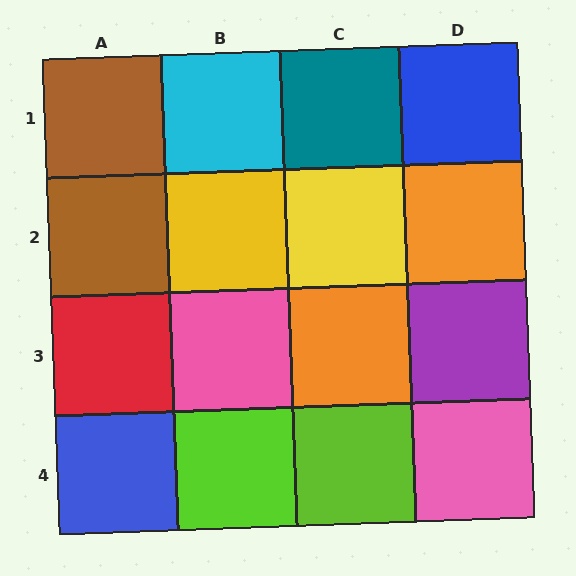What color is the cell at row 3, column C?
Orange.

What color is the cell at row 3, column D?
Purple.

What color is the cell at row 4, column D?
Pink.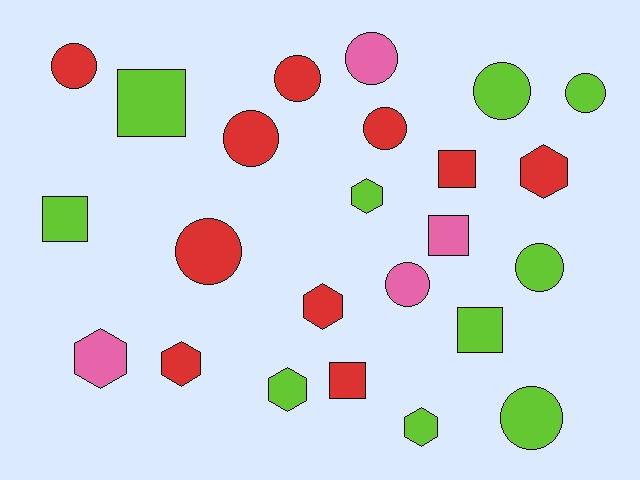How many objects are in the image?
There are 24 objects.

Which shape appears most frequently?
Circle, with 11 objects.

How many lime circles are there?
There are 4 lime circles.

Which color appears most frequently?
Lime, with 10 objects.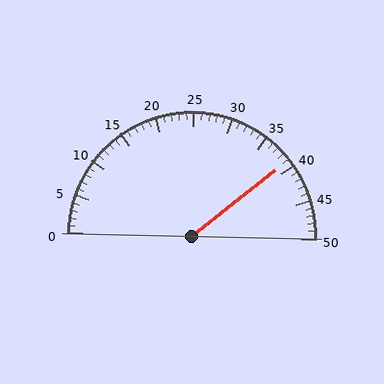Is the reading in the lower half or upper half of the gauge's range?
The reading is in the upper half of the range (0 to 50).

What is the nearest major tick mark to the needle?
The nearest major tick mark is 40.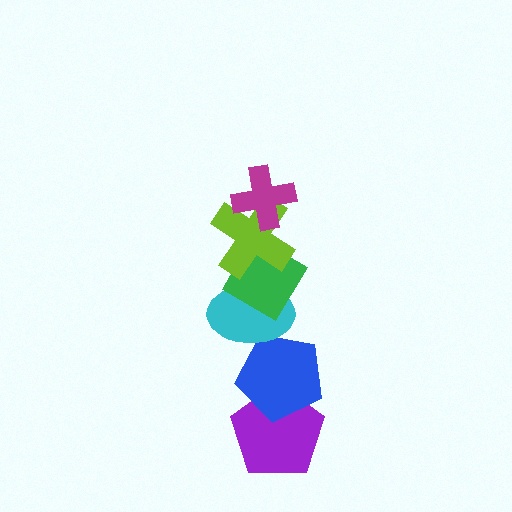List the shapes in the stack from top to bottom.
From top to bottom: the magenta cross, the lime cross, the green diamond, the cyan ellipse, the blue pentagon, the purple pentagon.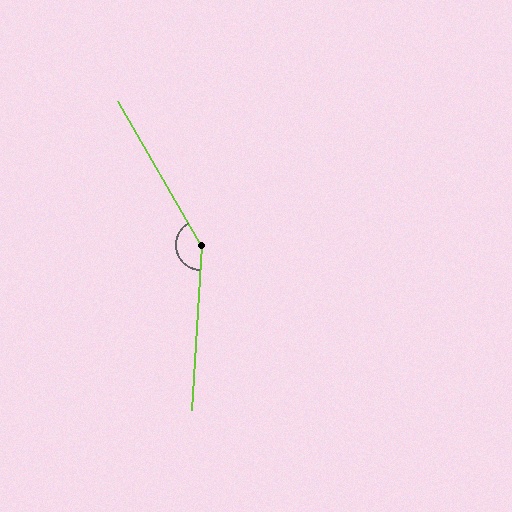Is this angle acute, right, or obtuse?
It is obtuse.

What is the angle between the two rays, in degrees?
Approximately 147 degrees.